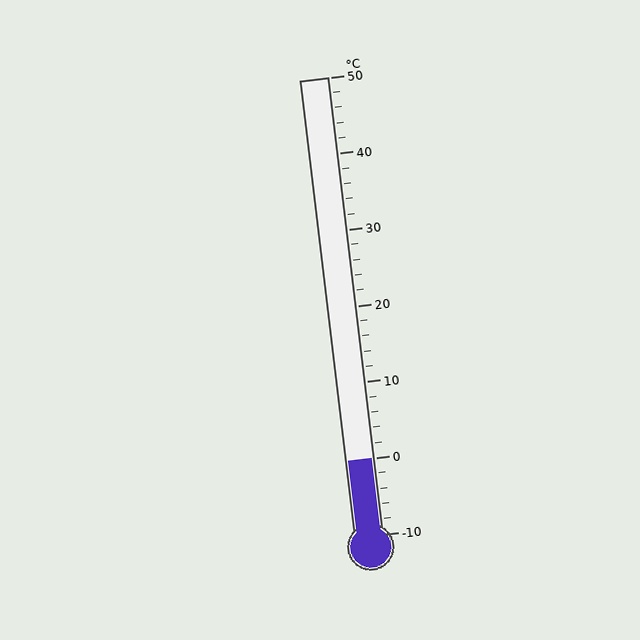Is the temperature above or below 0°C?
The temperature is at 0°C.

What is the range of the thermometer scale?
The thermometer scale ranges from -10°C to 50°C.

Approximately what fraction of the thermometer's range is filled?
The thermometer is filled to approximately 15% of its range.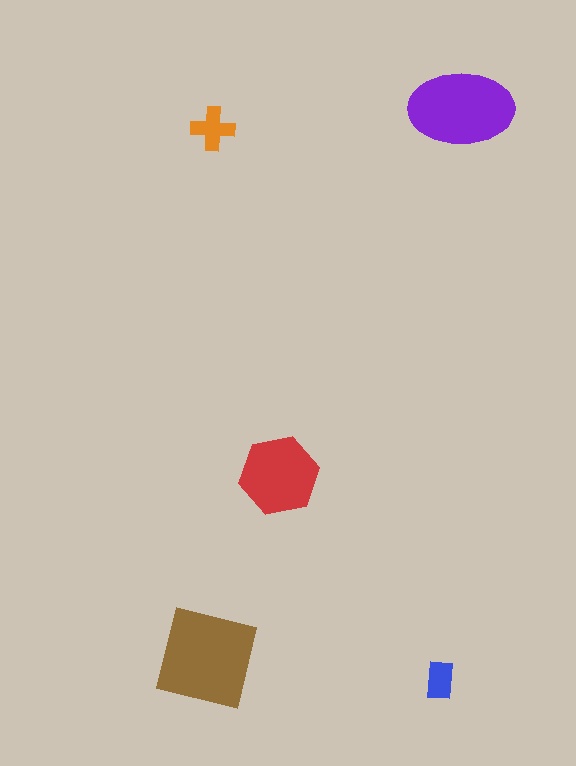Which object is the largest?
The brown square.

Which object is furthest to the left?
The brown square is leftmost.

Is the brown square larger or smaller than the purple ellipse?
Larger.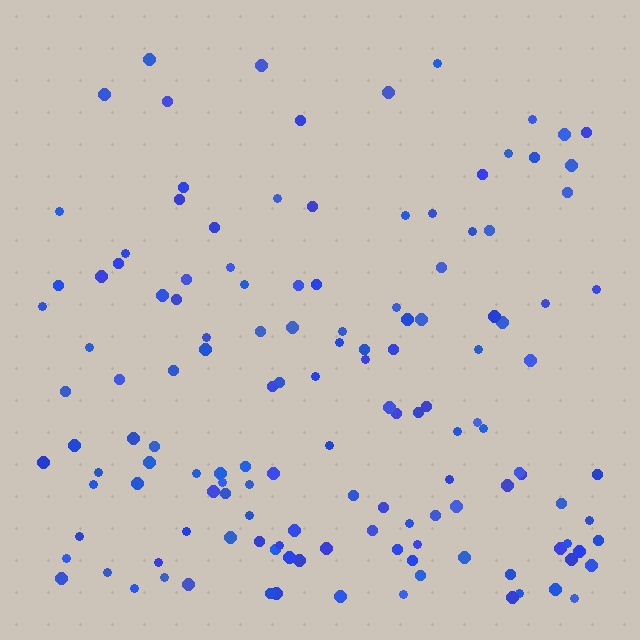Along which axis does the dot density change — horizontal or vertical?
Vertical.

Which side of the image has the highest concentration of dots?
The bottom.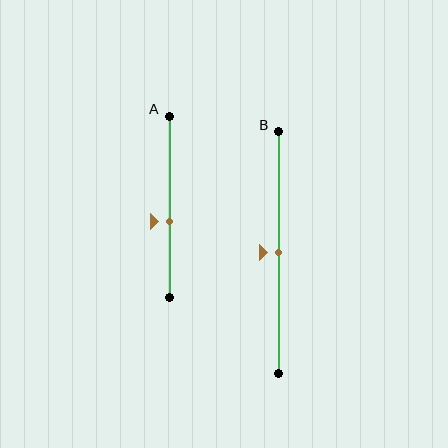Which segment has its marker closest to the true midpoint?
Segment B has its marker closest to the true midpoint.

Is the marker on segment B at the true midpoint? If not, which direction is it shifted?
Yes, the marker on segment B is at the true midpoint.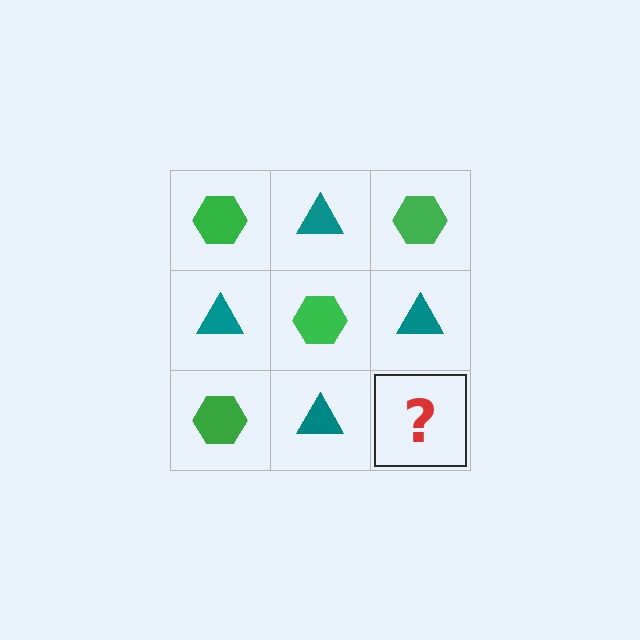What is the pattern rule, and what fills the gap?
The rule is that it alternates green hexagon and teal triangle in a checkerboard pattern. The gap should be filled with a green hexagon.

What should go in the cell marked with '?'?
The missing cell should contain a green hexagon.